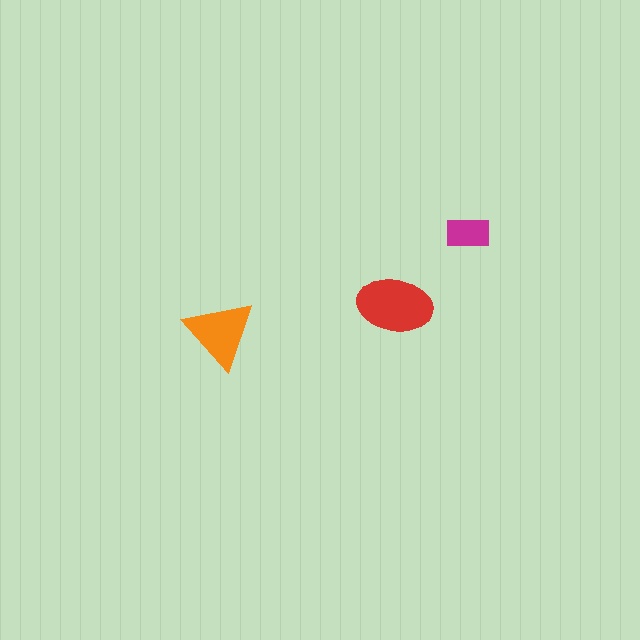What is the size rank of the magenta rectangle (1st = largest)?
3rd.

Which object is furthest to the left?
The orange triangle is leftmost.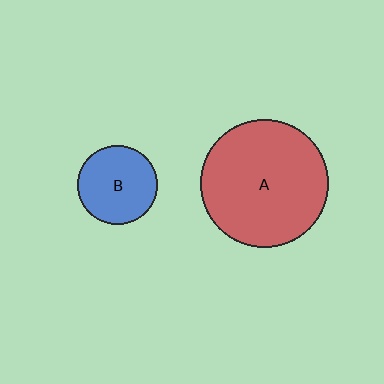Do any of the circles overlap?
No, none of the circles overlap.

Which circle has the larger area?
Circle A (red).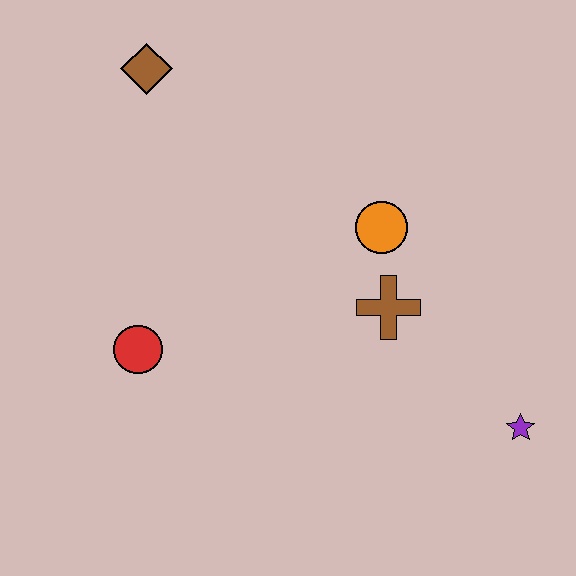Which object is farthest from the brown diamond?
The purple star is farthest from the brown diamond.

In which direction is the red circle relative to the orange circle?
The red circle is to the left of the orange circle.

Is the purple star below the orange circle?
Yes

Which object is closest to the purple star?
The brown cross is closest to the purple star.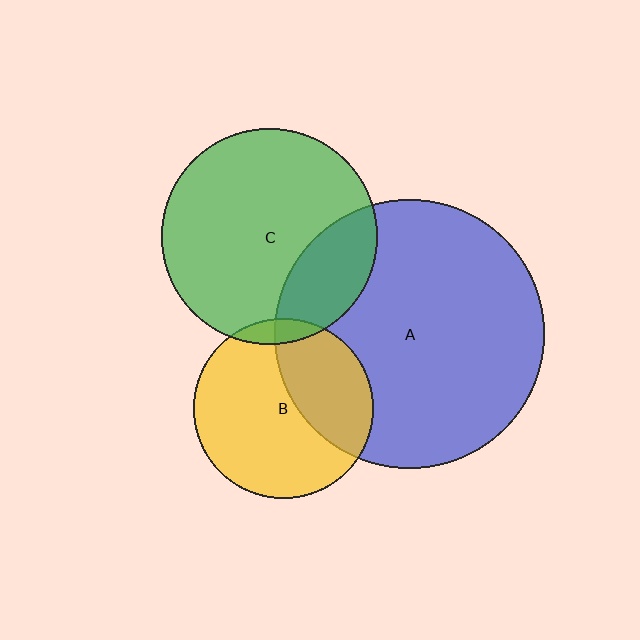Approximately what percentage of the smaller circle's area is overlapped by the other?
Approximately 25%.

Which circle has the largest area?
Circle A (blue).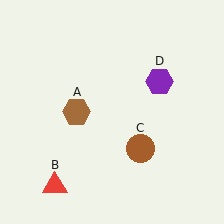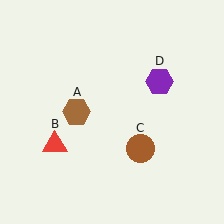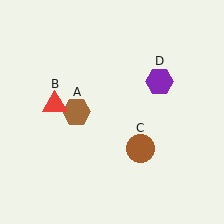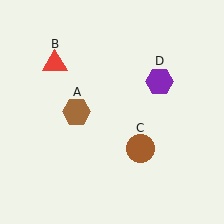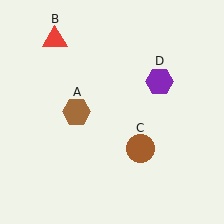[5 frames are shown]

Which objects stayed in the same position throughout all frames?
Brown hexagon (object A) and brown circle (object C) and purple hexagon (object D) remained stationary.